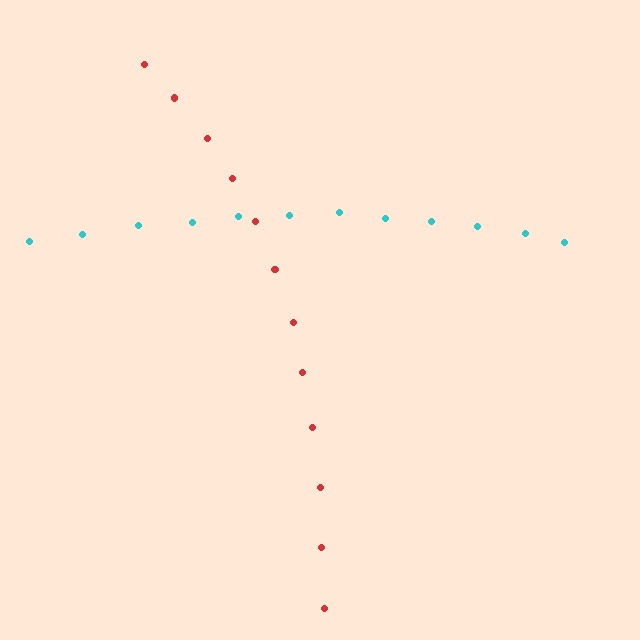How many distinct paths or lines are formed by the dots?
There are 2 distinct paths.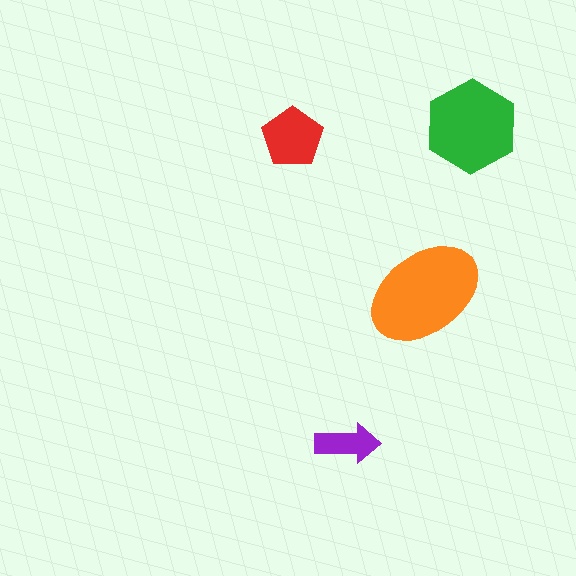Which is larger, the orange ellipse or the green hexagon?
The orange ellipse.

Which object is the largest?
The orange ellipse.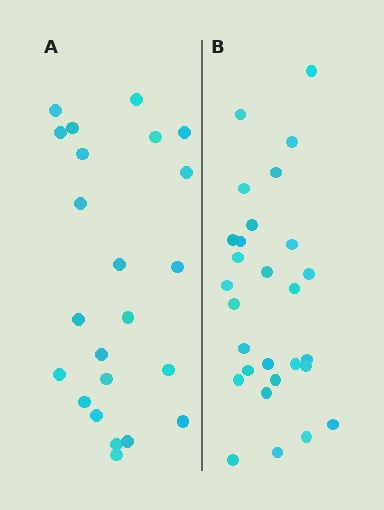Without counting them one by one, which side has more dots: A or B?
Region B (the right region) has more dots.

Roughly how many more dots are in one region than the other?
Region B has about 5 more dots than region A.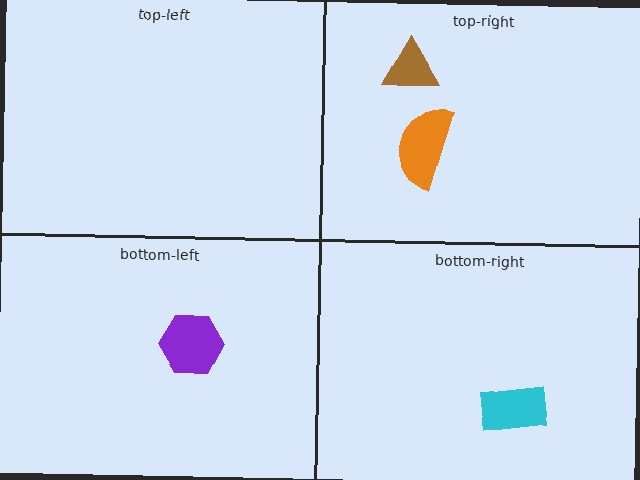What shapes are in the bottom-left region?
The purple hexagon.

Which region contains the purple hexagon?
The bottom-left region.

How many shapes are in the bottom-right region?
1.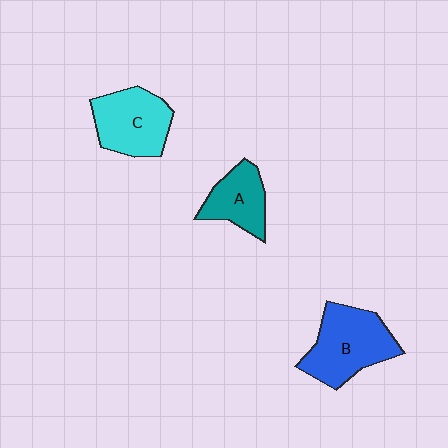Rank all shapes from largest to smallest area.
From largest to smallest: B (blue), C (cyan), A (teal).